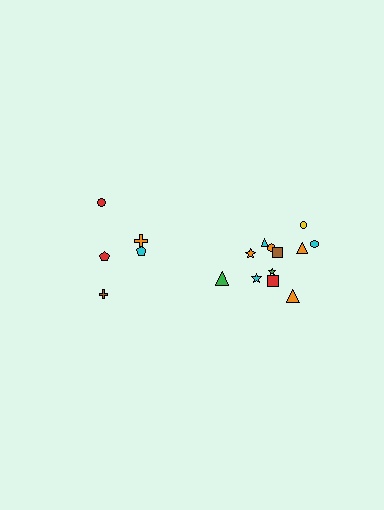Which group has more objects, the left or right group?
The right group.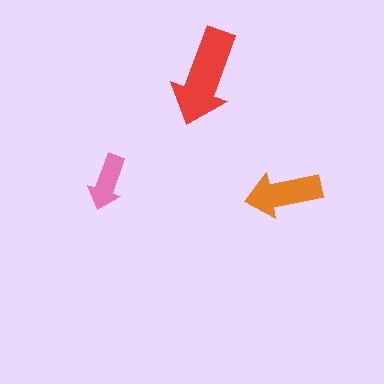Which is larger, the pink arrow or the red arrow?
The red one.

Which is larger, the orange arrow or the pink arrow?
The orange one.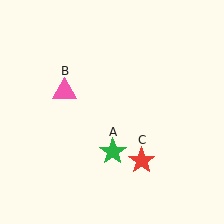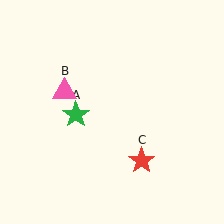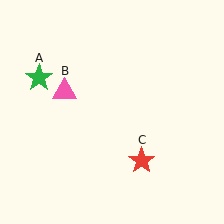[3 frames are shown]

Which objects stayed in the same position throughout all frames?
Pink triangle (object B) and red star (object C) remained stationary.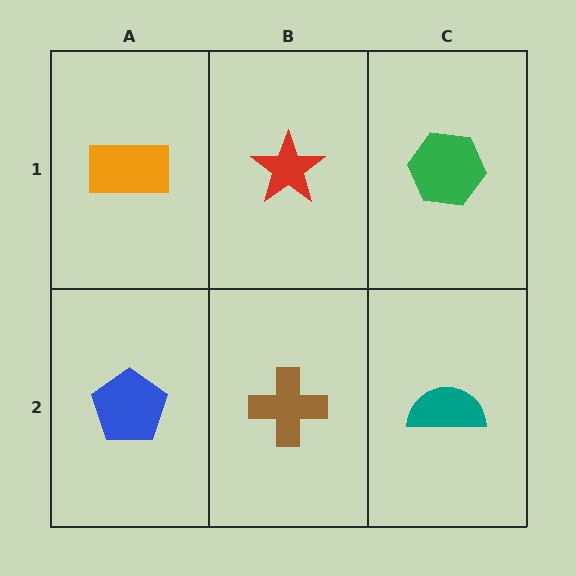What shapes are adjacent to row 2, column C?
A green hexagon (row 1, column C), a brown cross (row 2, column B).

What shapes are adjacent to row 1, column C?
A teal semicircle (row 2, column C), a red star (row 1, column B).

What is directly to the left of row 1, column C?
A red star.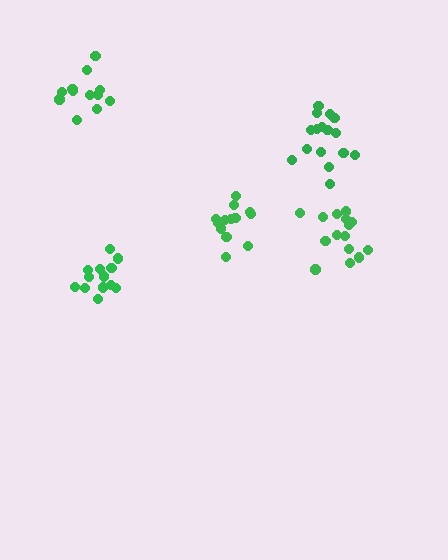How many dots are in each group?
Group 1: 13 dots, Group 2: 16 dots, Group 3: 13 dots, Group 4: 15 dots, Group 5: 12 dots (69 total).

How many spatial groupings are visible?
There are 5 spatial groupings.